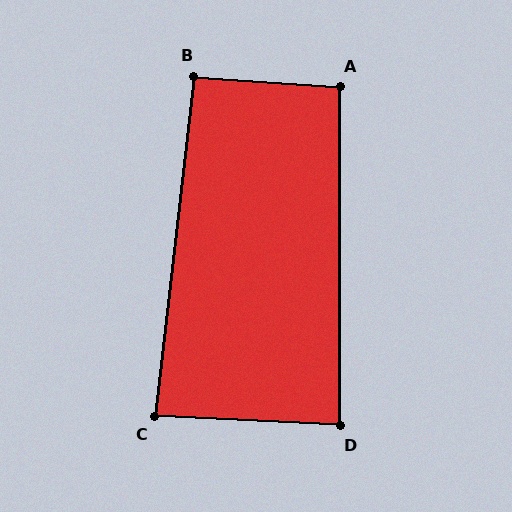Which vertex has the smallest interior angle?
C, at approximately 86 degrees.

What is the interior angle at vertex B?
Approximately 93 degrees (approximately right).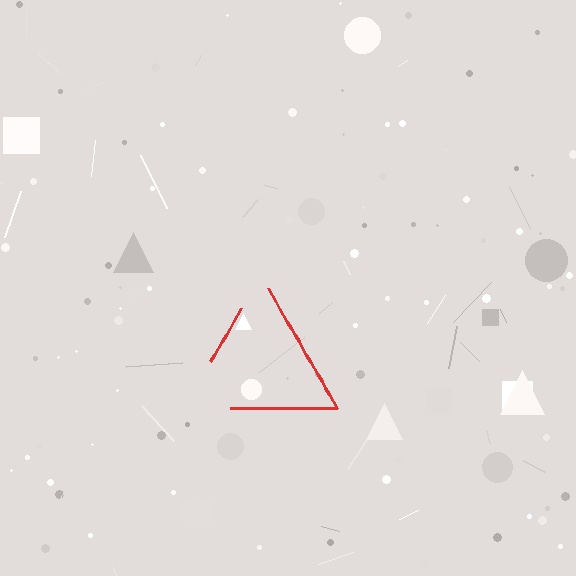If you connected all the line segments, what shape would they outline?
They would outline a triangle.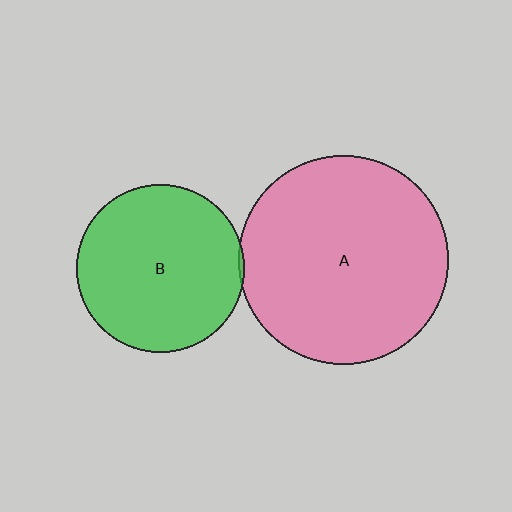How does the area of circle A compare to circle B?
Approximately 1.6 times.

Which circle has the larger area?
Circle A (pink).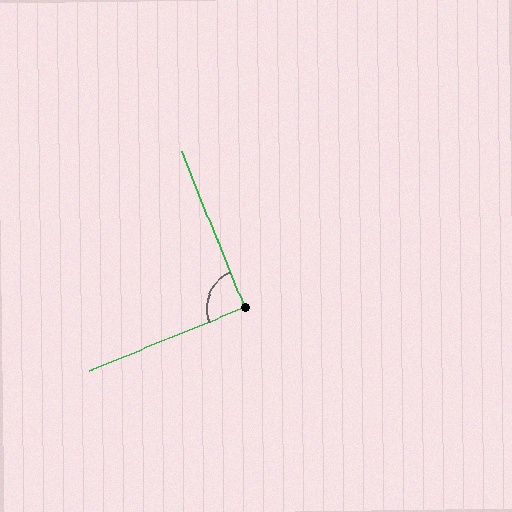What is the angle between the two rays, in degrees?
Approximately 90 degrees.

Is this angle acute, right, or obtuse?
It is approximately a right angle.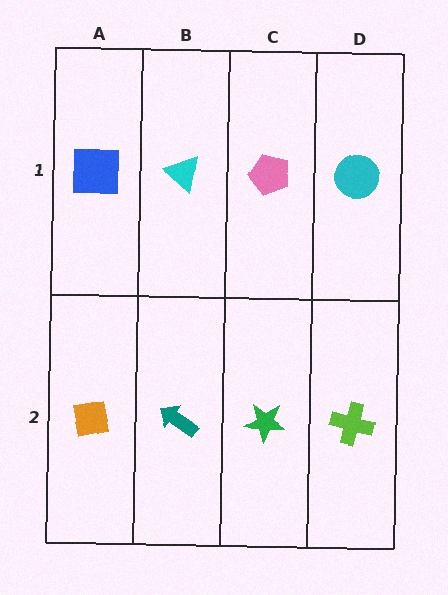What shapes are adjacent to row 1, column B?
A teal arrow (row 2, column B), a blue square (row 1, column A), a pink pentagon (row 1, column C).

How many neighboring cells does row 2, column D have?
2.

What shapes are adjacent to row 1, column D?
A lime cross (row 2, column D), a pink pentagon (row 1, column C).